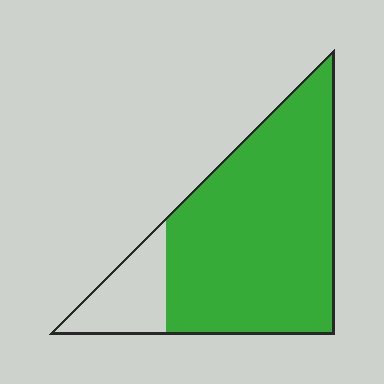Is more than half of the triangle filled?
Yes.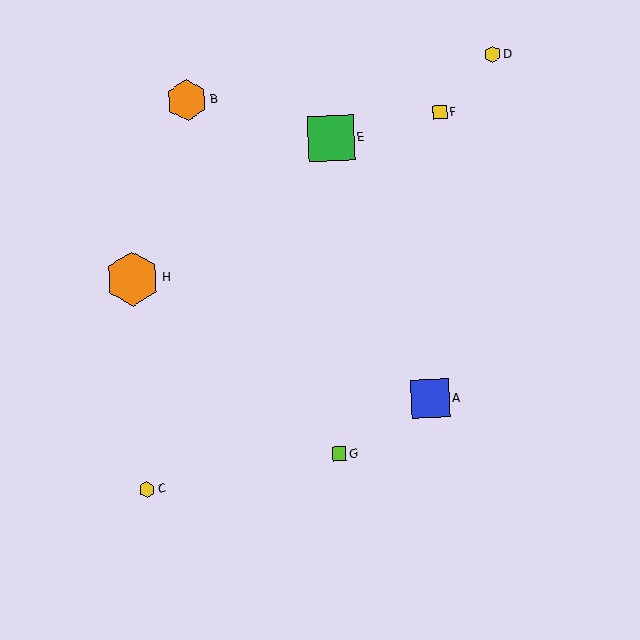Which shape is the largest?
The orange hexagon (labeled H) is the largest.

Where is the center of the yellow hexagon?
The center of the yellow hexagon is at (492, 54).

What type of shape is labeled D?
Shape D is a yellow hexagon.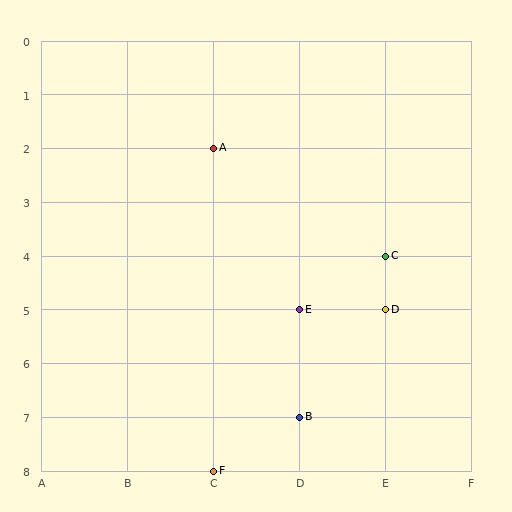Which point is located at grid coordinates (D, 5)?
Point E is at (D, 5).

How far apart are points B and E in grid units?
Points B and E are 2 rows apart.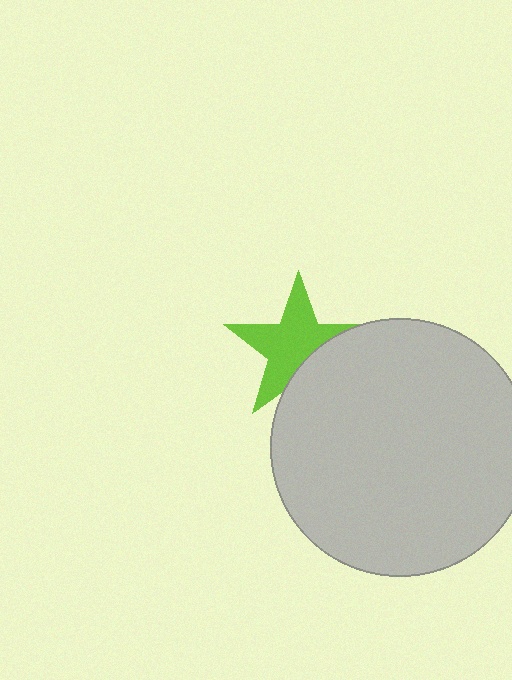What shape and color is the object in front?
The object in front is a light gray circle.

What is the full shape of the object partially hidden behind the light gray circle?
The partially hidden object is a lime star.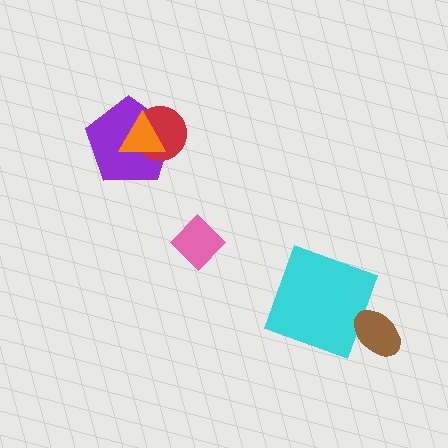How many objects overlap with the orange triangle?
2 objects overlap with the orange triangle.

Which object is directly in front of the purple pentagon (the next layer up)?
The red circle is directly in front of the purple pentagon.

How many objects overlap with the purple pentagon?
2 objects overlap with the purple pentagon.